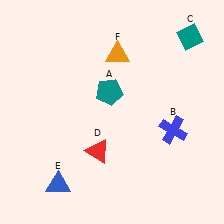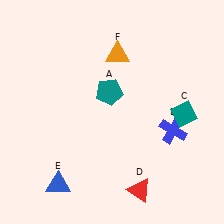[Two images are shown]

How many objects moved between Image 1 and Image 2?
2 objects moved between the two images.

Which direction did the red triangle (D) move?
The red triangle (D) moved right.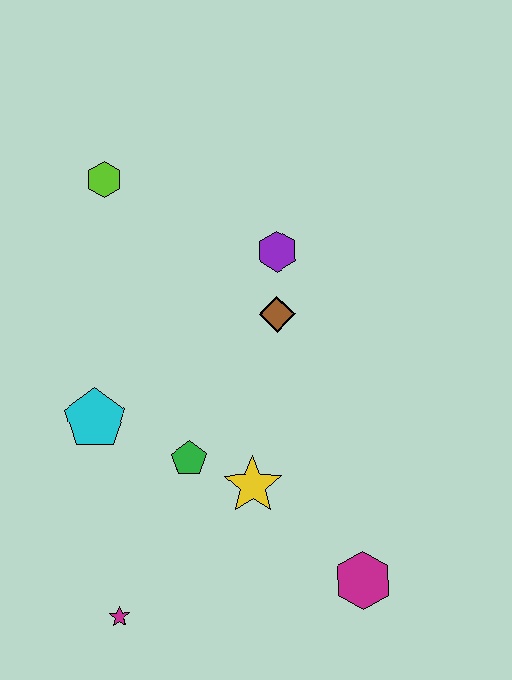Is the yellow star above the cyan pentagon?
No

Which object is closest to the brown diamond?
The purple hexagon is closest to the brown diamond.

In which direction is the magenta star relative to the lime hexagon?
The magenta star is below the lime hexagon.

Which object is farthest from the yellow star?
The lime hexagon is farthest from the yellow star.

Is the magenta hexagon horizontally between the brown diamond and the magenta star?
No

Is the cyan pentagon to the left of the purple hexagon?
Yes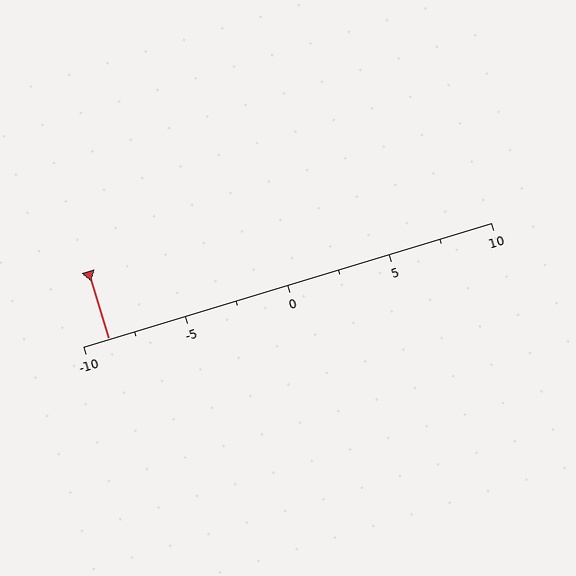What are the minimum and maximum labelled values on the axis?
The axis runs from -10 to 10.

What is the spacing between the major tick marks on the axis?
The major ticks are spaced 5 apart.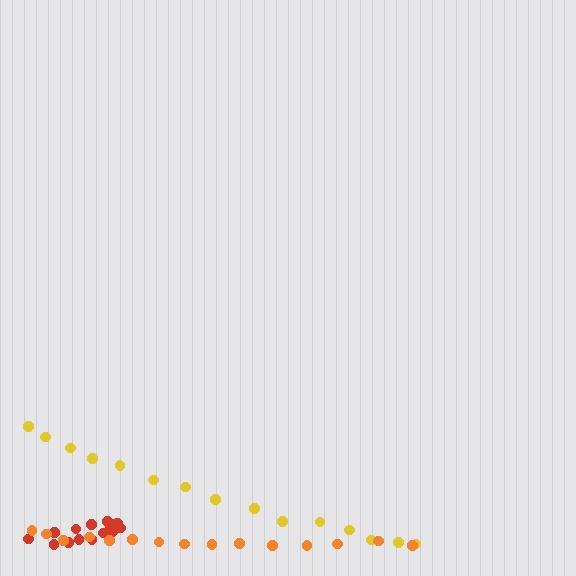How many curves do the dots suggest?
There are 3 distinct paths.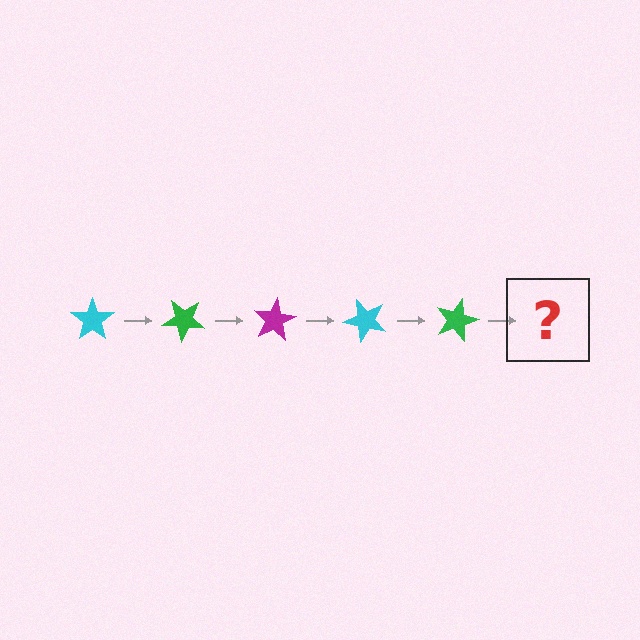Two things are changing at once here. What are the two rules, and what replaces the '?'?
The two rules are that it rotates 40 degrees each step and the color cycles through cyan, green, and magenta. The '?' should be a magenta star, rotated 200 degrees from the start.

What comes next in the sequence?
The next element should be a magenta star, rotated 200 degrees from the start.